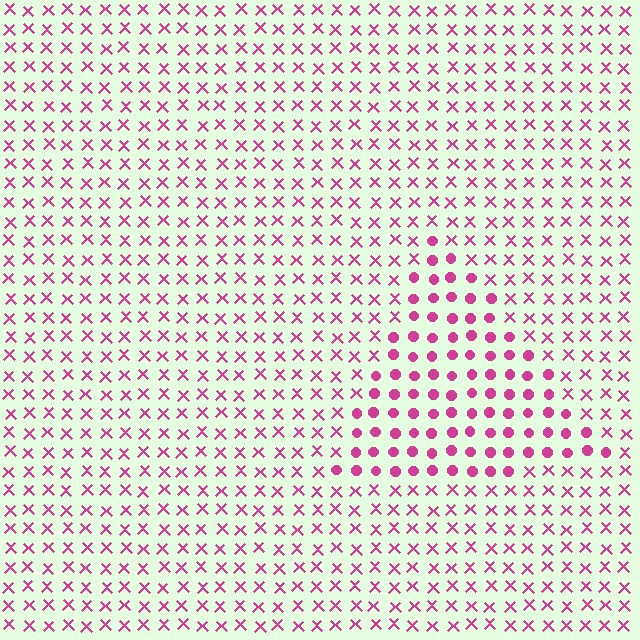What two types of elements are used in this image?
The image uses circles inside the triangle region and X marks outside it.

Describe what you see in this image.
The image is filled with small magenta elements arranged in a uniform grid. A triangle-shaped region contains circles, while the surrounding area contains X marks. The boundary is defined purely by the change in element shape.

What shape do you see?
I see a triangle.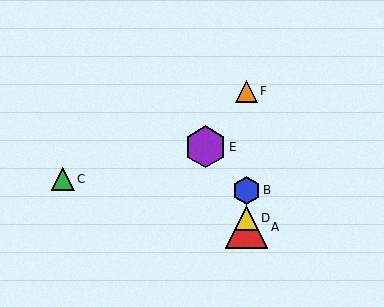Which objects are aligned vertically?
Objects A, B, D, F are aligned vertically.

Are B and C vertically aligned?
No, B is at x≈246 and C is at x≈63.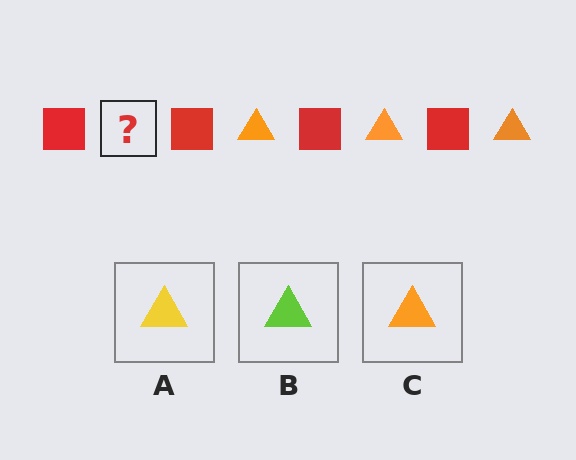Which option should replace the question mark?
Option C.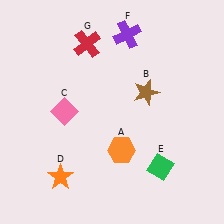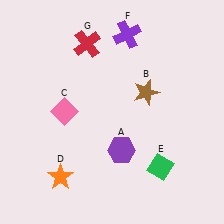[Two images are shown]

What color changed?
The hexagon (A) changed from orange in Image 1 to purple in Image 2.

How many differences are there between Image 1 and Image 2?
There is 1 difference between the two images.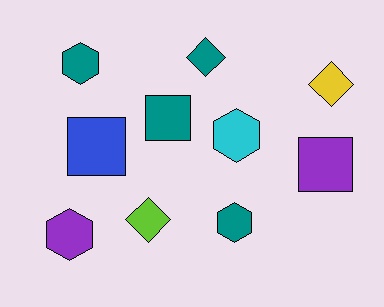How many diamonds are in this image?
There are 3 diamonds.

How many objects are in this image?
There are 10 objects.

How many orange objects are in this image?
There are no orange objects.